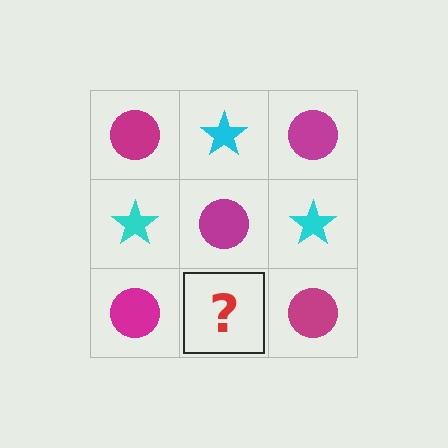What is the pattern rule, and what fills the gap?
The rule is that it alternates magenta circle and cyan star in a checkerboard pattern. The gap should be filled with a cyan star.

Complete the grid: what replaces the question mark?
The question mark should be replaced with a cyan star.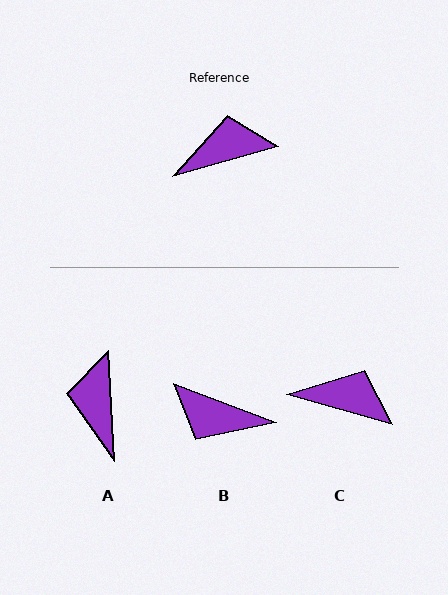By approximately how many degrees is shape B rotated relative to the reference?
Approximately 143 degrees counter-clockwise.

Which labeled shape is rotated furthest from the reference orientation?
B, about 143 degrees away.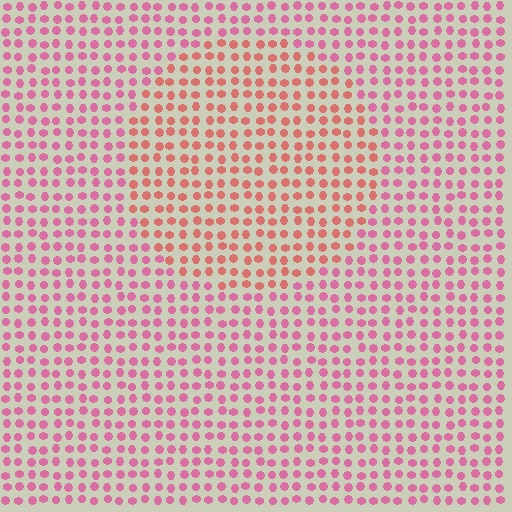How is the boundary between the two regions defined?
The boundary is defined purely by a slight shift in hue (about 32 degrees). Spacing, size, and orientation are identical on both sides.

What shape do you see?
I see a circle.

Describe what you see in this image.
The image is filled with small pink elements in a uniform arrangement. A circle-shaped region is visible where the elements are tinted to a slightly different hue, forming a subtle color boundary.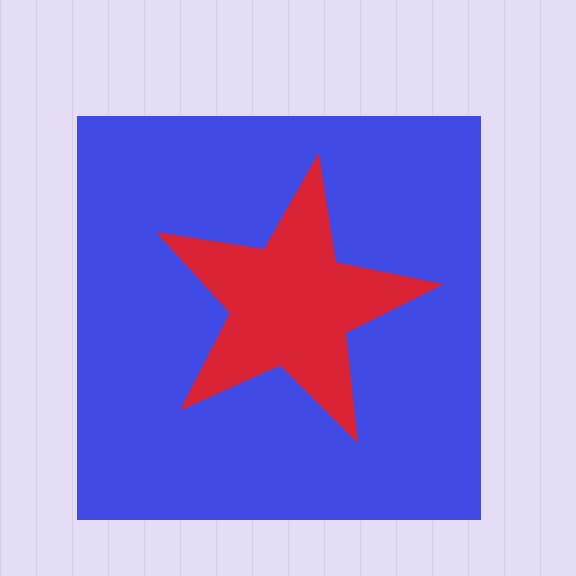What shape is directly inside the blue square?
The red star.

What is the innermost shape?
The red star.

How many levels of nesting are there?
2.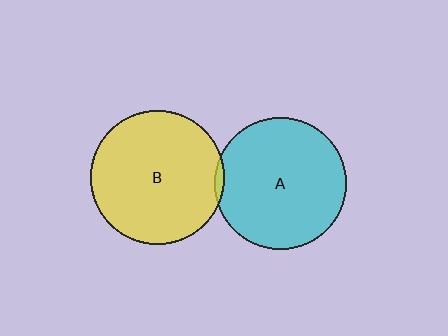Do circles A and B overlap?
Yes.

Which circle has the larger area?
Circle B (yellow).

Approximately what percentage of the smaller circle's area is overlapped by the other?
Approximately 5%.